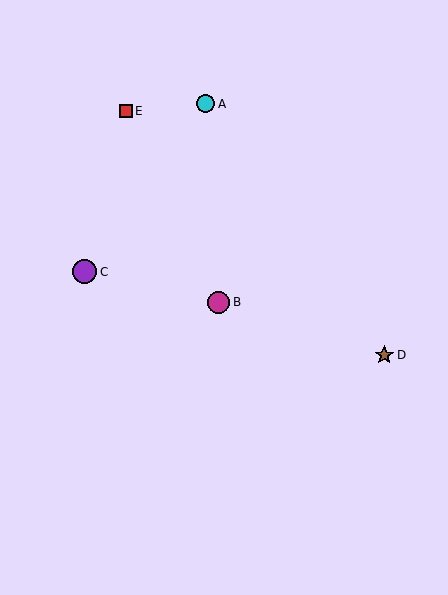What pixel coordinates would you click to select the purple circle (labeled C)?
Click at (85, 272) to select the purple circle C.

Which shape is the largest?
The purple circle (labeled C) is the largest.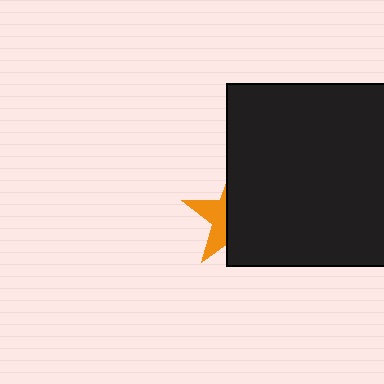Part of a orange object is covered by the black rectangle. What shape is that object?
It is a star.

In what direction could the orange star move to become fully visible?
The orange star could move left. That would shift it out from behind the black rectangle entirely.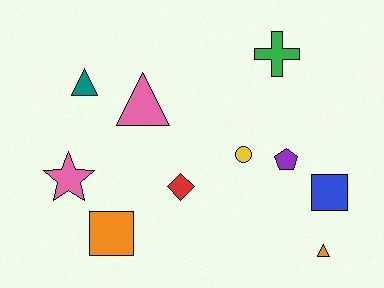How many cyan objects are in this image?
There are no cyan objects.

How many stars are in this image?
There is 1 star.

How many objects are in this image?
There are 10 objects.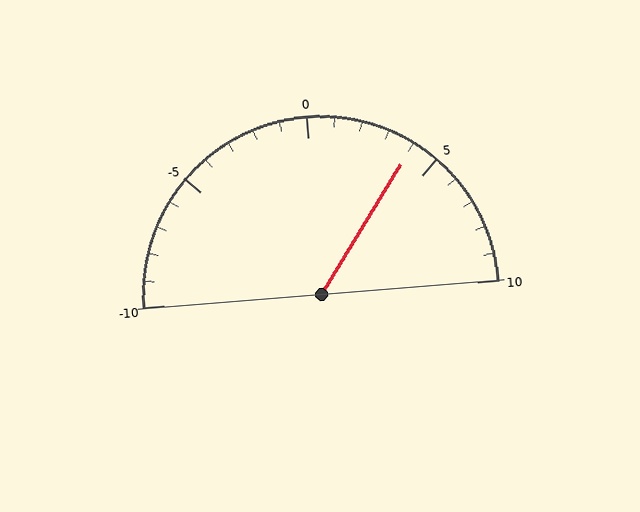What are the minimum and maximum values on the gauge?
The gauge ranges from -10 to 10.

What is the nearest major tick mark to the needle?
The nearest major tick mark is 5.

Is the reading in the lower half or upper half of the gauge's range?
The reading is in the upper half of the range (-10 to 10).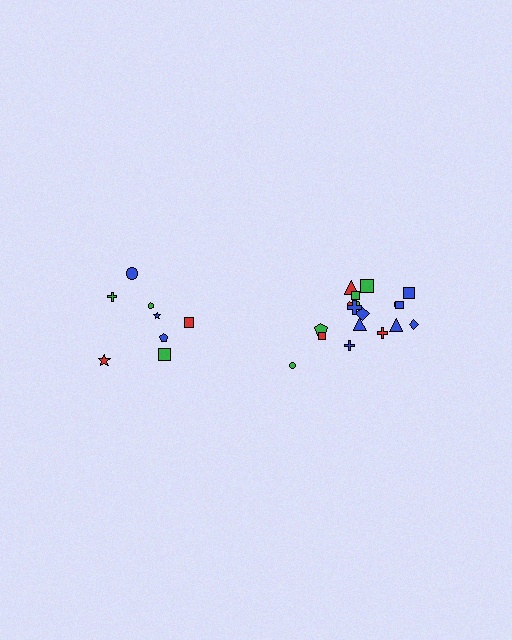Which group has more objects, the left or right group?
The right group.